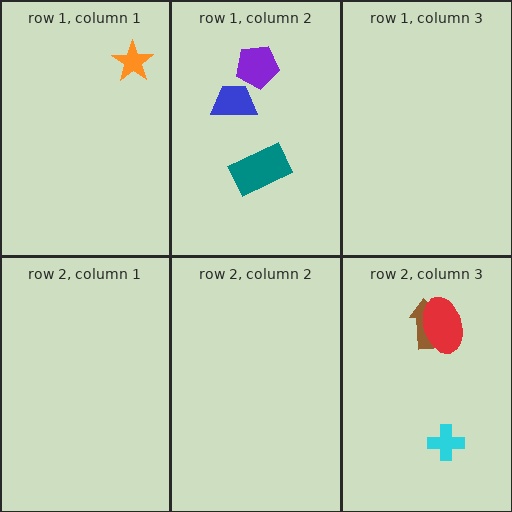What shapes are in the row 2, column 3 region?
The brown arrow, the red ellipse, the cyan cross.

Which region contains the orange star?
The row 1, column 1 region.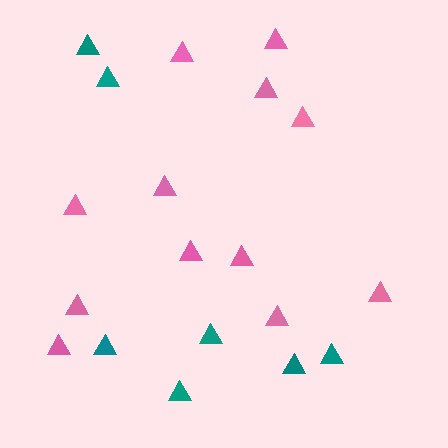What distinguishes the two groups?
There are 2 groups: one group of teal triangles (7) and one group of pink triangles (12).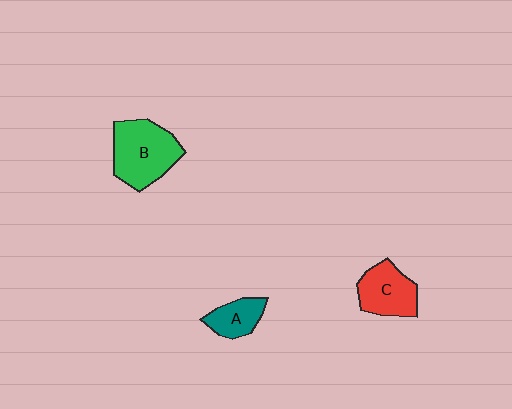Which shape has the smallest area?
Shape A (teal).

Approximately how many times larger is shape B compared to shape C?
Approximately 1.4 times.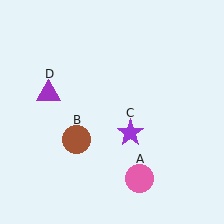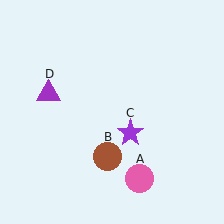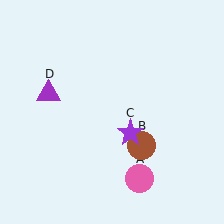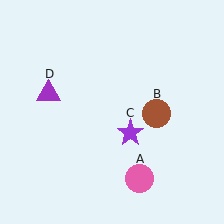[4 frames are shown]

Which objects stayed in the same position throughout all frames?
Pink circle (object A) and purple star (object C) and purple triangle (object D) remained stationary.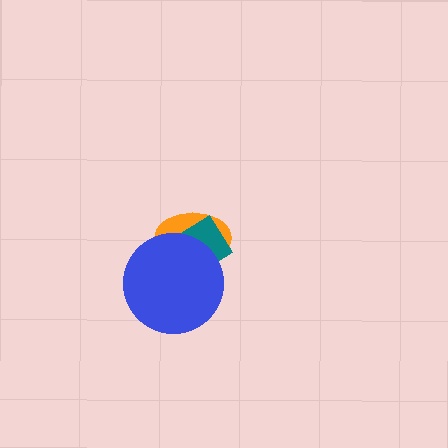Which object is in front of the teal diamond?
The blue circle is in front of the teal diamond.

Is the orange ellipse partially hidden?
Yes, it is partially covered by another shape.